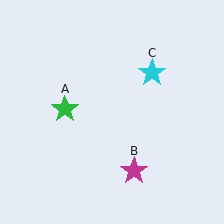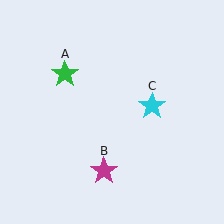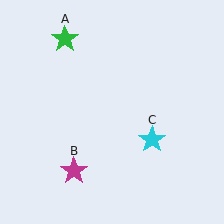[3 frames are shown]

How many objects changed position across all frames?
3 objects changed position: green star (object A), magenta star (object B), cyan star (object C).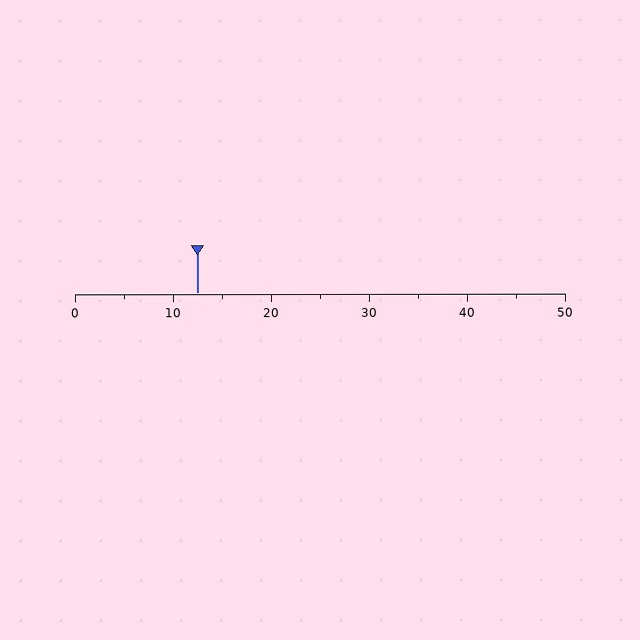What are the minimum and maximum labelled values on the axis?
The axis runs from 0 to 50.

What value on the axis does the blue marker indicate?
The marker indicates approximately 12.5.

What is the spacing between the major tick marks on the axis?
The major ticks are spaced 10 apart.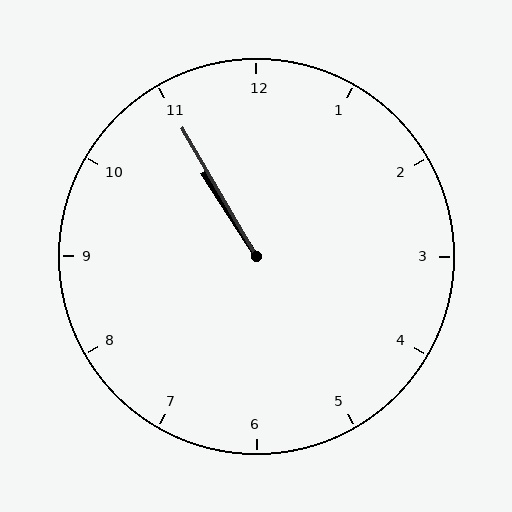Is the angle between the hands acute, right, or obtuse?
It is acute.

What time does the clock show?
10:55.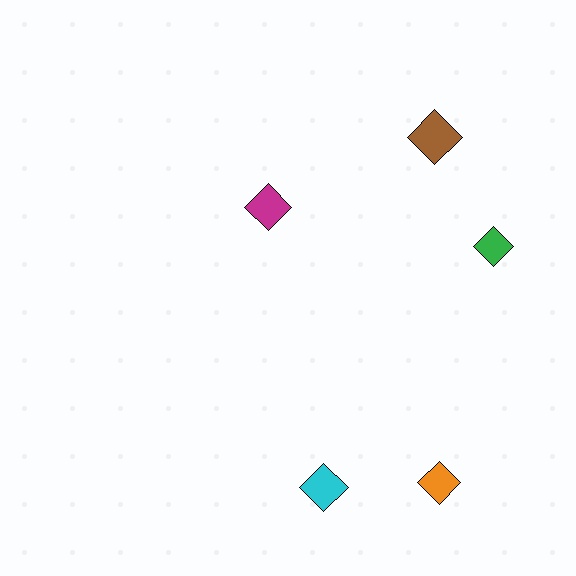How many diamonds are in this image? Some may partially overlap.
There are 5 diamonds.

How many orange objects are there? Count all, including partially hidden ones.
There is 1 orange object.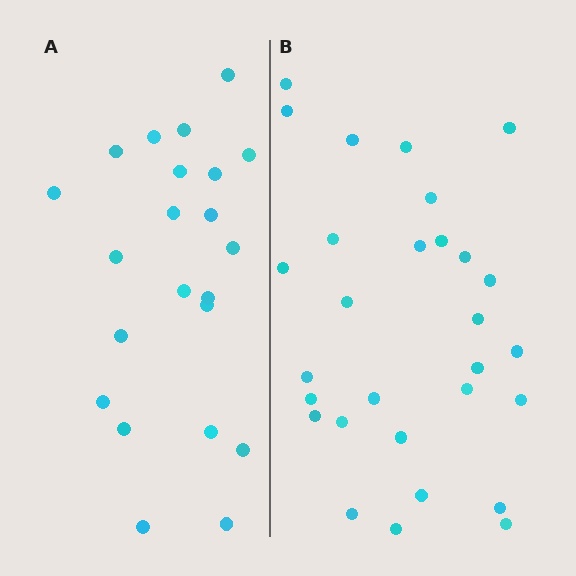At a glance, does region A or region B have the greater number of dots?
Region B (the right region) has more dots.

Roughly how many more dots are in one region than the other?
Region B has roughly 8 or so more dots than region A.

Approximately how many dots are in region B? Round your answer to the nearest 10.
About 30 dots. (The exact count is 29, which rounds to 30.)